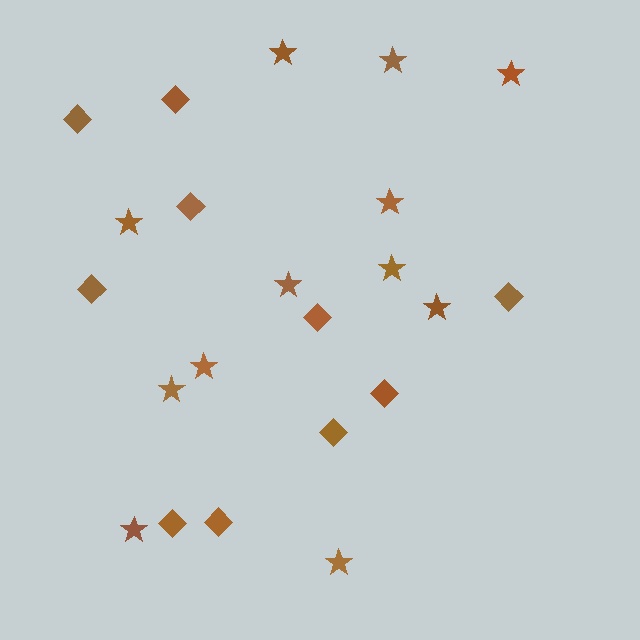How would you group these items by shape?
There are 2 groups: one group of stars (12) and one group of diamonds (10).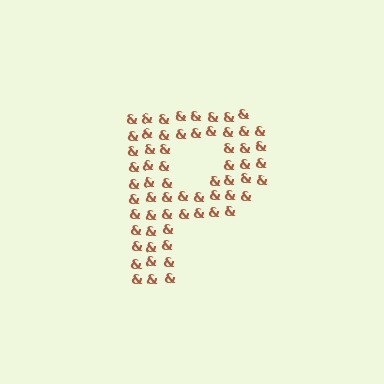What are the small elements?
The small elements are ampersands.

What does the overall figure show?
The overall figure shows the letter P.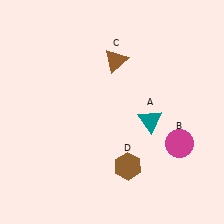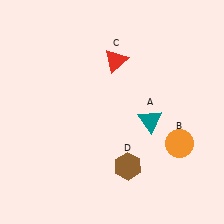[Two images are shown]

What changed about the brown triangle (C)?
In Image 1, C is brown. In Image 2, it changed to red.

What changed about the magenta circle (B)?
In Image 1, B is magenta. In Image 2, it changed to orange.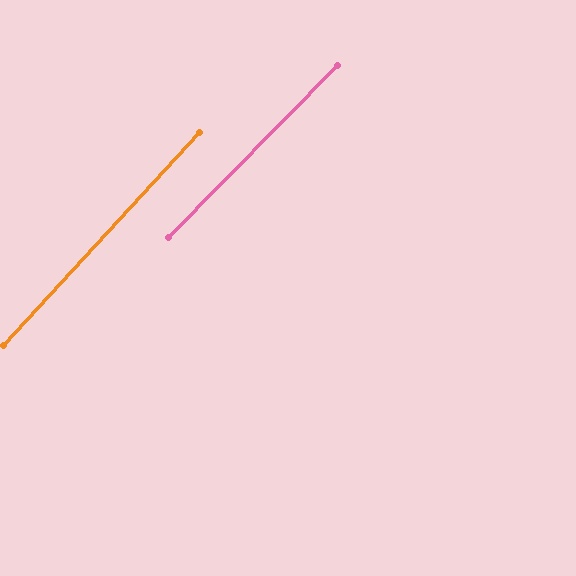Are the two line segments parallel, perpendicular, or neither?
Parallel — their directions differ by only 1.8°.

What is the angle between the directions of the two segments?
Approximately 2 degrees.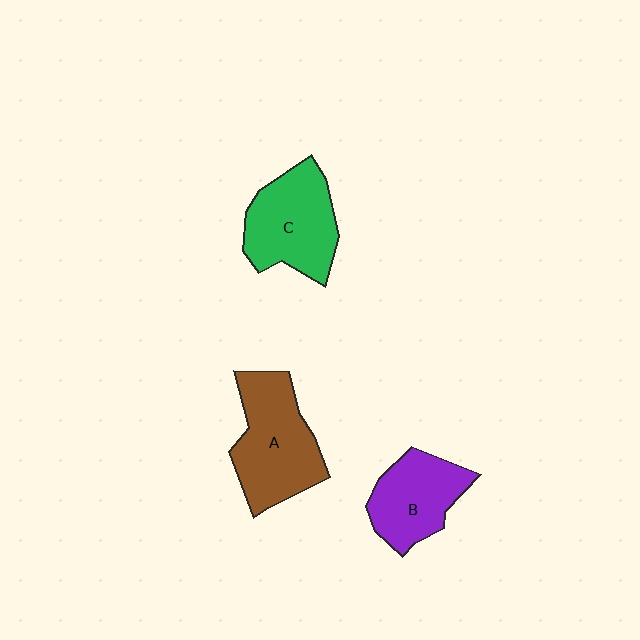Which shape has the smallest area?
Shape B (purple).